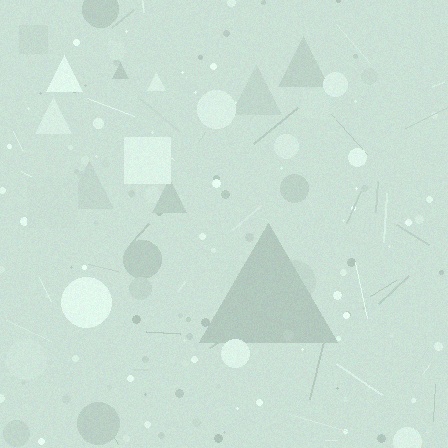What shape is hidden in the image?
A triangle is hidden in the image.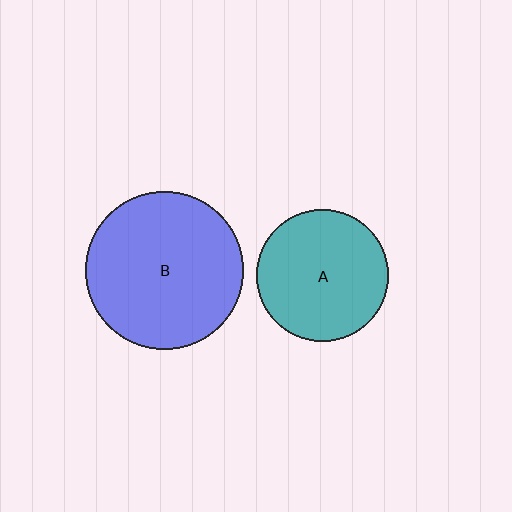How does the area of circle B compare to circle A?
Approximately 1.4 times.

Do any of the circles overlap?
No, none of the circles overlap.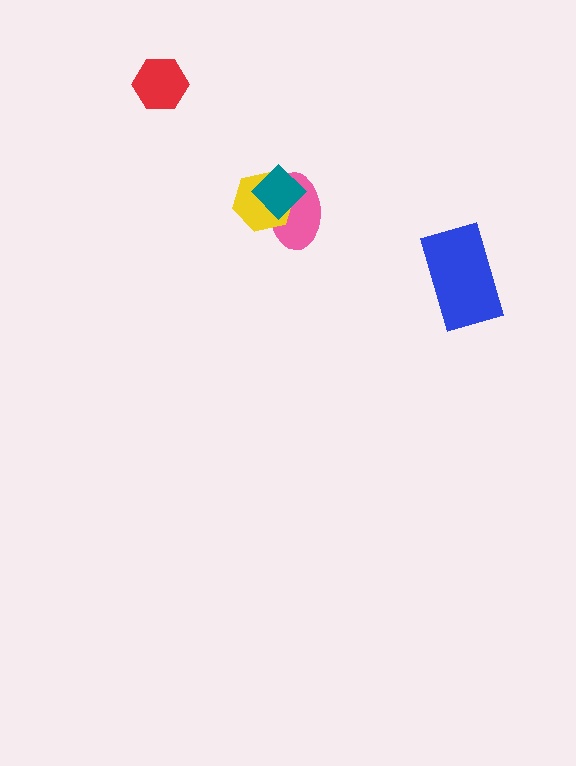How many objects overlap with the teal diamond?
2 objects overlap with the teal diamond.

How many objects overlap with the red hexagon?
0 objects overlap with the red hexagon.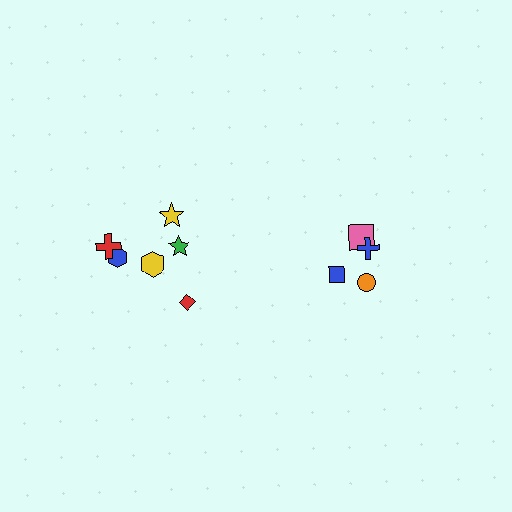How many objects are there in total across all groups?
There are 10 objects.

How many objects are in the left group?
There are 6 objects.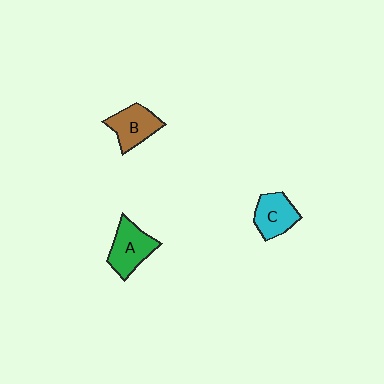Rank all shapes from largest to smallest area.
From largest to smallest: A (green), B (brown), C (cyan).